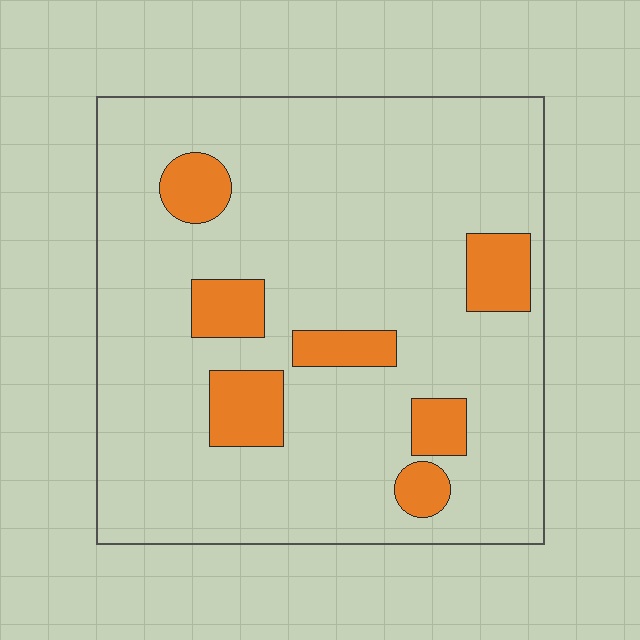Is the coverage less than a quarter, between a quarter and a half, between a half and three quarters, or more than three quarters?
Less than a quarter.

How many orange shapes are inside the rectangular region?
7.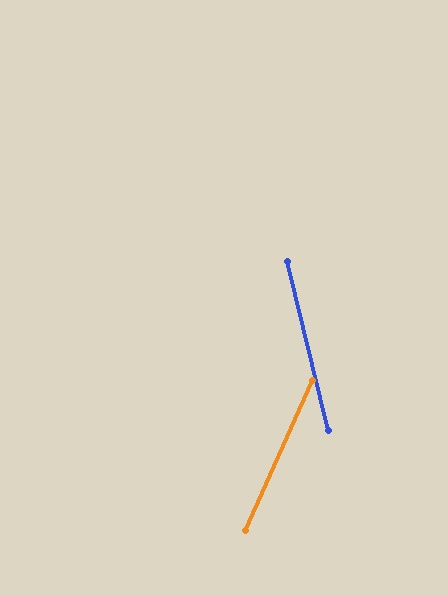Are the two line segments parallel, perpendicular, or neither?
Neither parallel nor perpendicular — they differ by about 38°.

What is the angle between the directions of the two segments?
Approximately 38 degrees.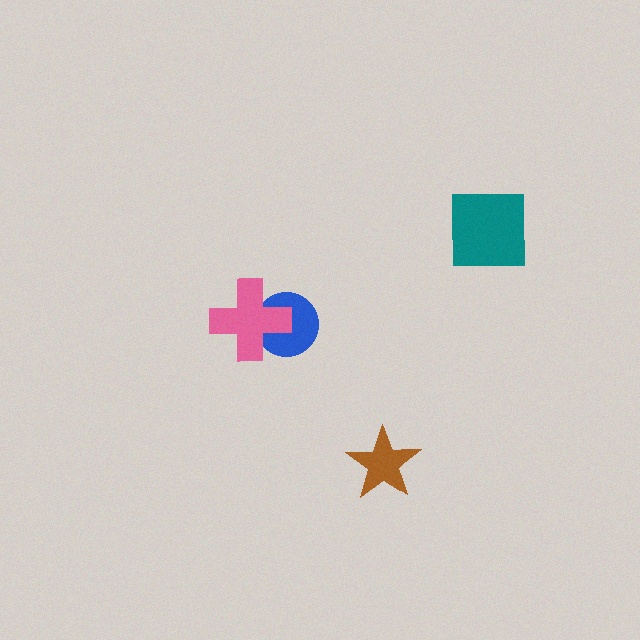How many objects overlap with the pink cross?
1 object overlaps with the pink cross.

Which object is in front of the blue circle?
The pink cross is in front of the blue circle.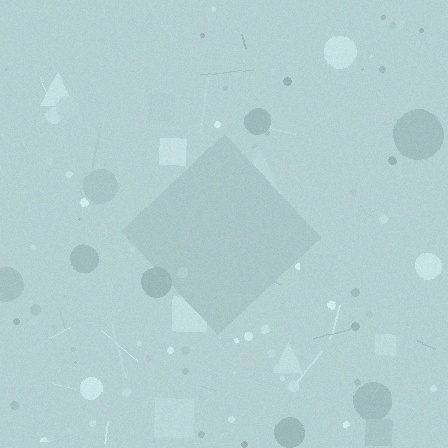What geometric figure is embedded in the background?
A diamond is embedded in the background.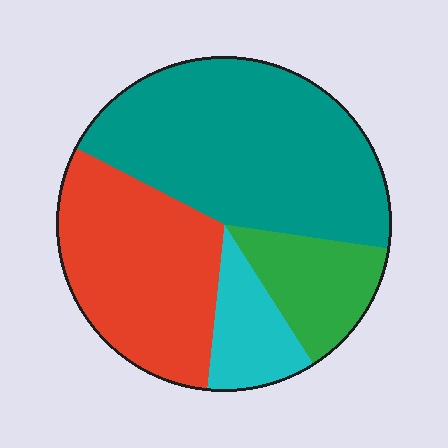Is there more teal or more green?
Teal.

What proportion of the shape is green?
Green covers 14% of the shape.